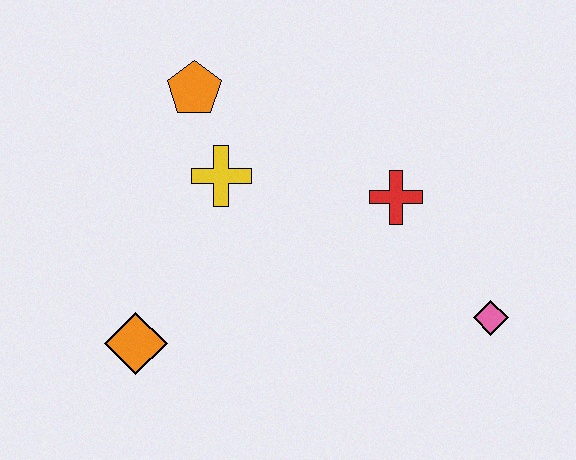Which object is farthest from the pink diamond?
The orange pentagon is farthest from the pink diamond.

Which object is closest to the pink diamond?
The red cross is closest to the pink diamond.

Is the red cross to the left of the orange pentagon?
No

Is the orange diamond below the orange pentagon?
Yes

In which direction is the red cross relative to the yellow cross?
The red cross is to the right of the yellow cross.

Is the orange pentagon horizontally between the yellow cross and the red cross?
No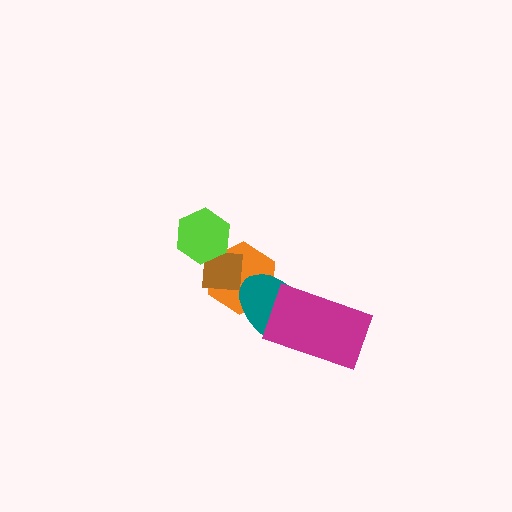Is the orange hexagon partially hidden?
Yes, it is partially covered by another shape.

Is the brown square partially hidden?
Yes, it is partially covered by another shape.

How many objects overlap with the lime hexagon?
2 objects overlap with the lime hexagon.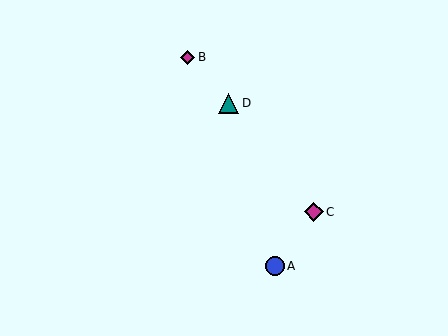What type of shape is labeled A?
Shape A is a blue circle.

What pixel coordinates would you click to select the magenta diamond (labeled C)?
Click at (314, 212) to select the magenta diamond C.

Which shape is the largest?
The teal triangle (labeled D) is the largest.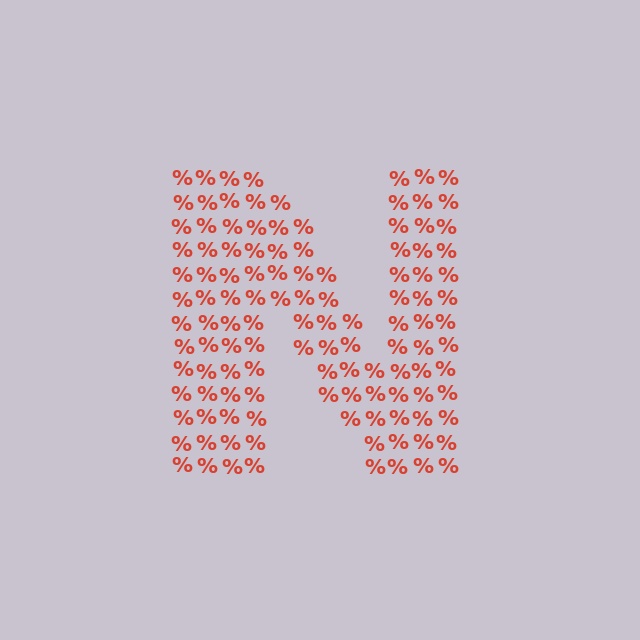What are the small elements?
The small elements are percent signs.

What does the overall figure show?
The overall figure shows the letter N.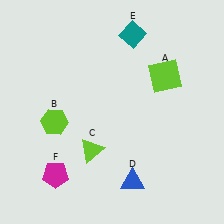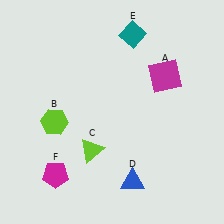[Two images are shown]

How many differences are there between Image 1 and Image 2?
There is 1 difference between the two images.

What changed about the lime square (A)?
In Image 1, A is lime. In Image 2, it changed to magenta.